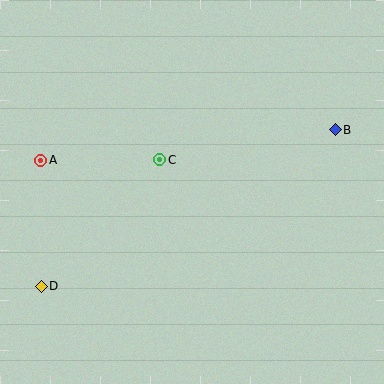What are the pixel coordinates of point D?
Point D is at (41, 286).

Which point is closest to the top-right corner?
Point B is closest to the top-right corner.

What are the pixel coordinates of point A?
Point A is at (41, 160).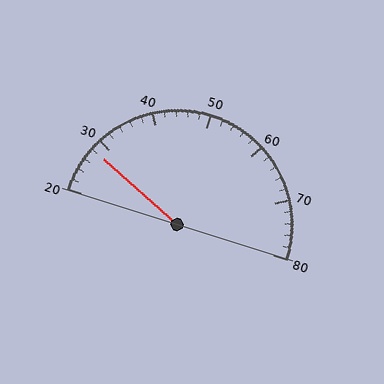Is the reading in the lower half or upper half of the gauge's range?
The reading is in the lower half of the range (20 to 80).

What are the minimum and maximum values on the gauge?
The gauge ranges from 20 to 80.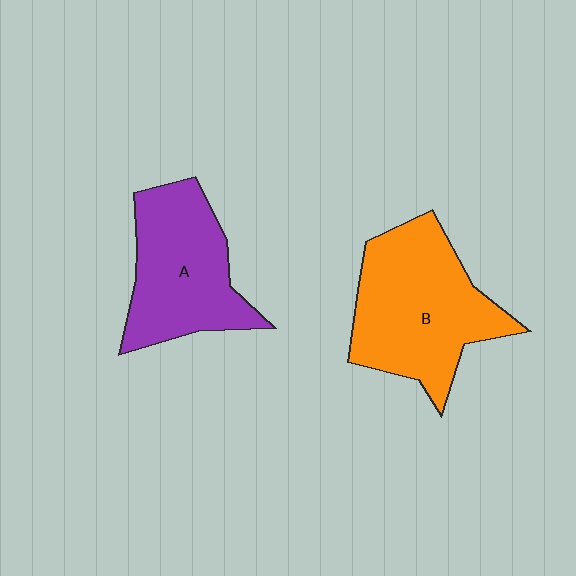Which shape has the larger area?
Shape B (orange).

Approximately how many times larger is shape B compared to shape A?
Approximately 1.2 times.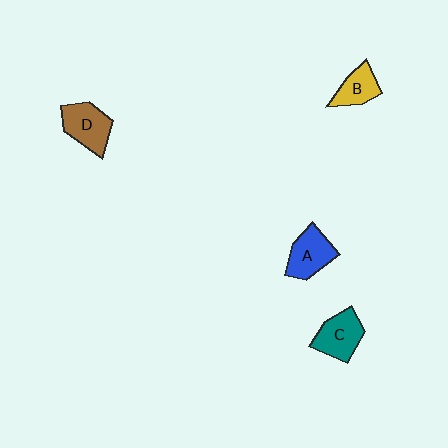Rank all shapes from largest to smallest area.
From largest to smallest: D (brown), C (teal), A (blue), B (yellow).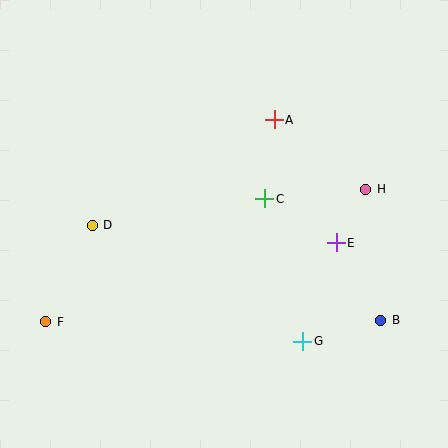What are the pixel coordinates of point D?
Point D is at (92, 225).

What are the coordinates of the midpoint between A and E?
The midpoint between A and E is at (305, 181).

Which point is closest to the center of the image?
Point C at (265, 199) is closest to the center.